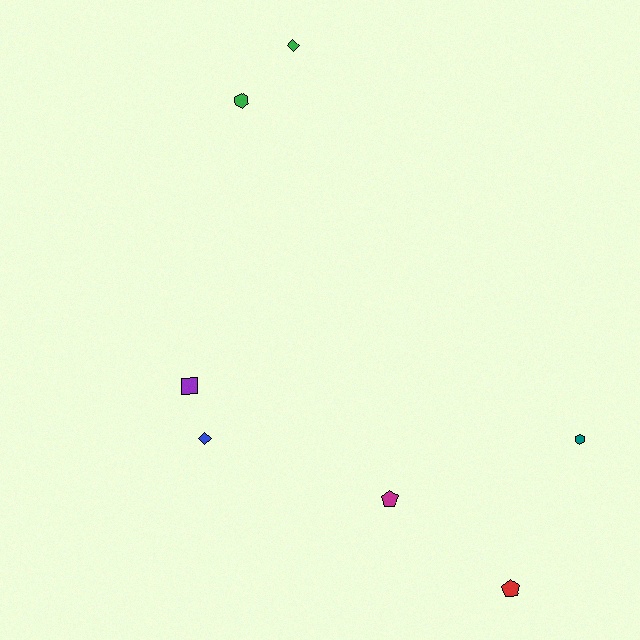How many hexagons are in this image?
There are 2 hexagons.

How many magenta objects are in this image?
There is 1 magenta object.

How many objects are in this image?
There are 7 objects.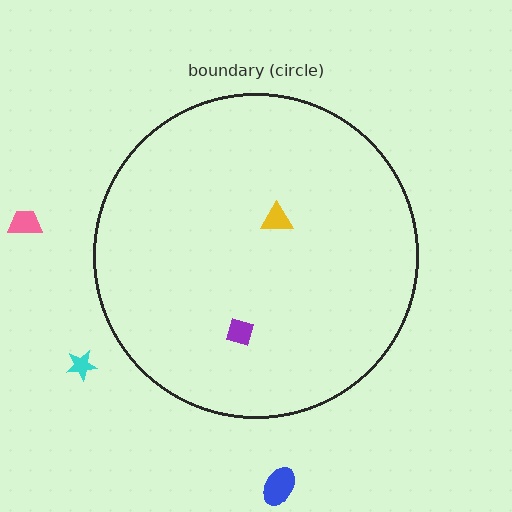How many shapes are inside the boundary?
2 inside, 3 outside.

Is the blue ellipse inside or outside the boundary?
Outside.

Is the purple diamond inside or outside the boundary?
Inside.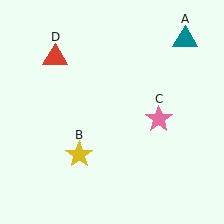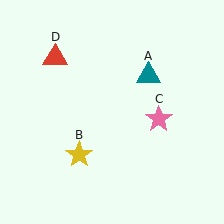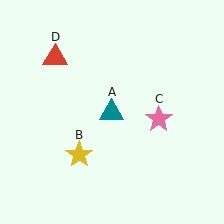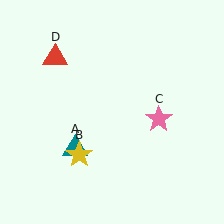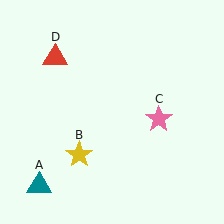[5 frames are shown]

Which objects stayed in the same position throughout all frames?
Yellow star (object B) and pink star (object C) and red triangle (object D) remained stationary.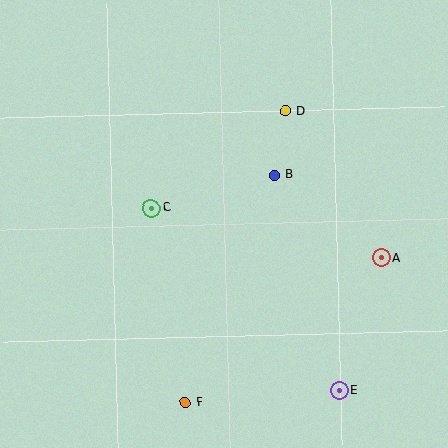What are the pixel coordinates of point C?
Point C is at (152, 208).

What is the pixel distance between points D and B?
The distance between D and B is 65 pixels.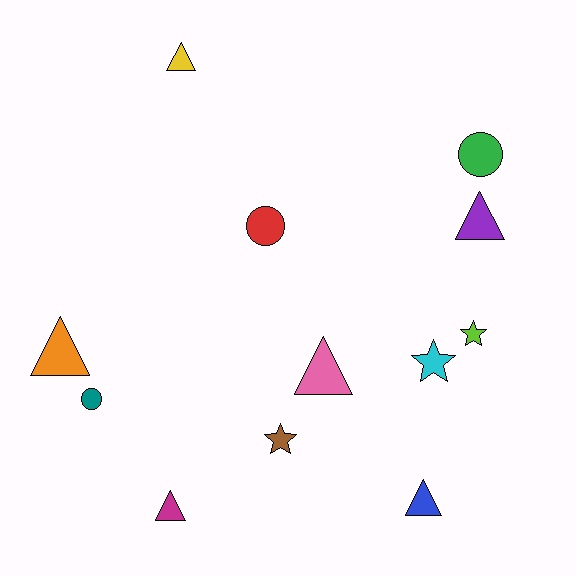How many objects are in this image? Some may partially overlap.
There are 12 objects.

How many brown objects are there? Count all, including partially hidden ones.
There is 1 brown object.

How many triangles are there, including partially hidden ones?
There are 6 triangles.